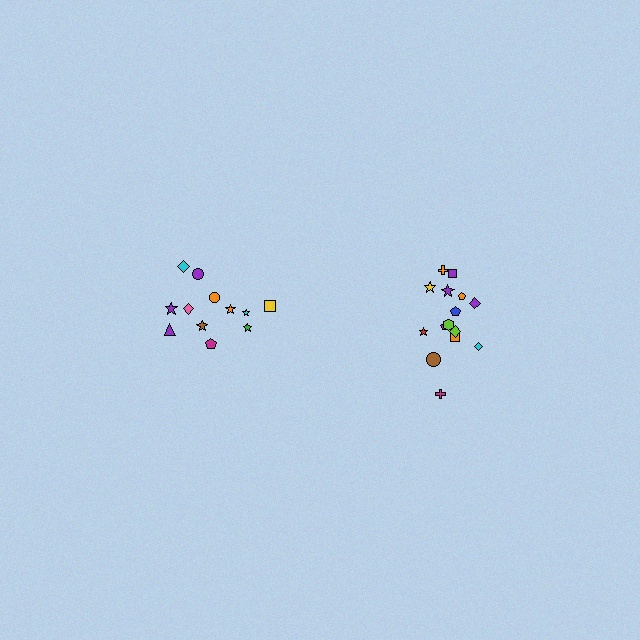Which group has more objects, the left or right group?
The right group.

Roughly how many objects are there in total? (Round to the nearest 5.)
Roughly 25 objects in total.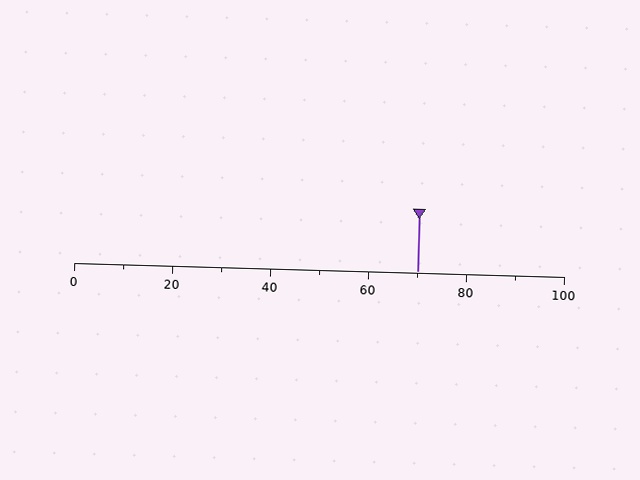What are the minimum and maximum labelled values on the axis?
The axis runs from 0 to 100.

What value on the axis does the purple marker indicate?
The marker indicates approximately 70.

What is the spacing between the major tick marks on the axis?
The major ticks are spaced 20 apart.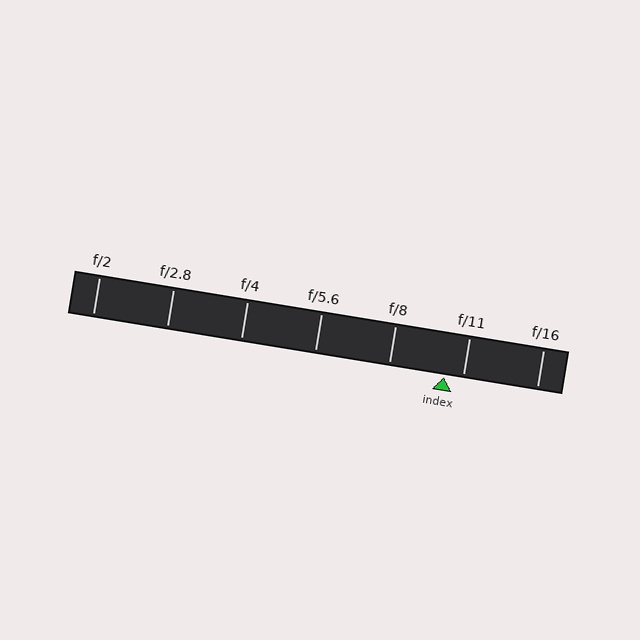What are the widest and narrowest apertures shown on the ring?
The widest aperture shown is f/2 and the narrowest is f/16.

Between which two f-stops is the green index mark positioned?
The index mark is between f/8 and f/11.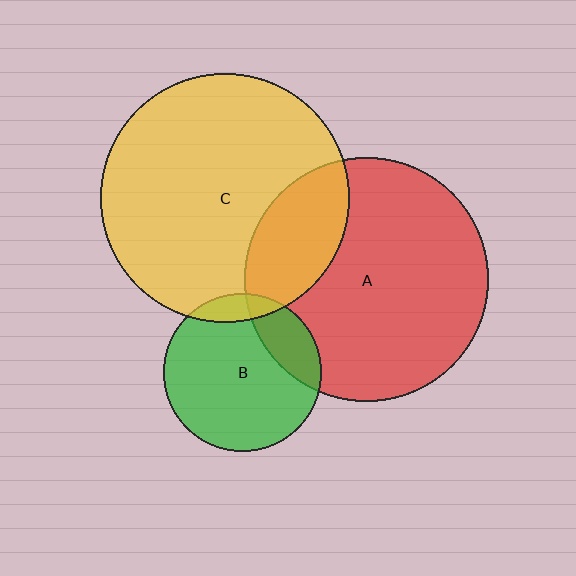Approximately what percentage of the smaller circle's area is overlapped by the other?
Approximately 25%.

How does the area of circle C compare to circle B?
Approximately 2.5 times.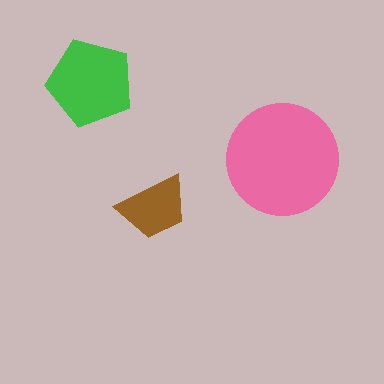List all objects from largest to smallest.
The pink circle, the green pentagon, the brown trapezoid.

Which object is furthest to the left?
The green pentagon is leftmost.